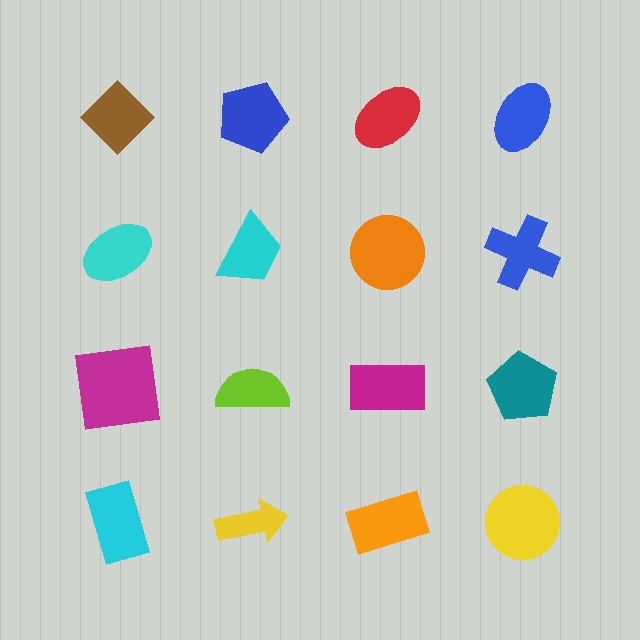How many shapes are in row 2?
4 shapes.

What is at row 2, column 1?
A cyan ellipse.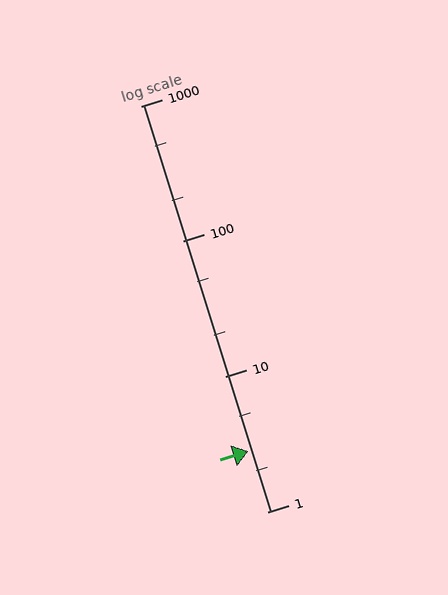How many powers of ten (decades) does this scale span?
The scale spans 3 decades, from 1 to 1000.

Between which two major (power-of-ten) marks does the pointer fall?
The pointer is between 1 and 10.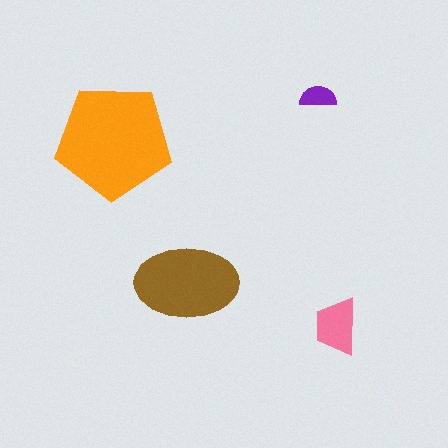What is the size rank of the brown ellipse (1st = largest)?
2nd.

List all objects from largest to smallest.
The orange pentagon, the brown ellipse, the pink trapezoid, the purple semicircle.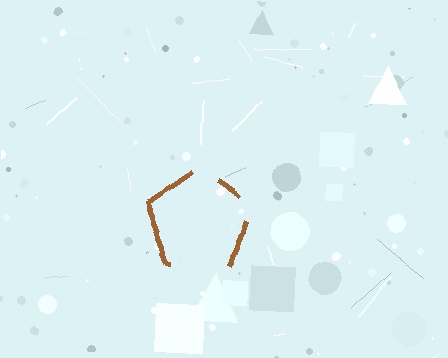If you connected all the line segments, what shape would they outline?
They would outline a pentagon.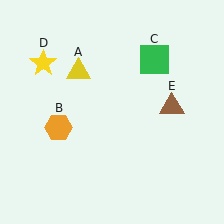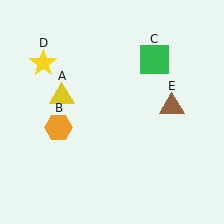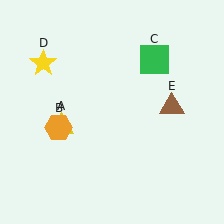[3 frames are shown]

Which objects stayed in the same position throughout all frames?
Orange hexagon (object B) and green square (object C) and yellow star (object D) and brown triangle (object E) remained stationary.